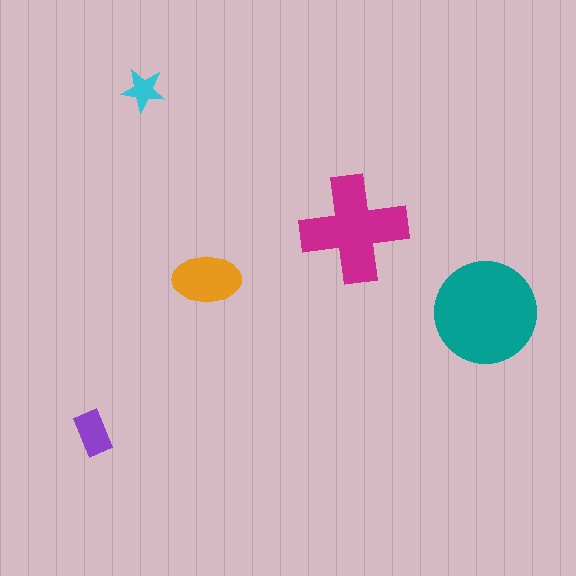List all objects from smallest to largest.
The cyan star, the purple rectangle, the orange ellipse, the magenta cross, the teal circle.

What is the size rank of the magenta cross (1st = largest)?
2nd.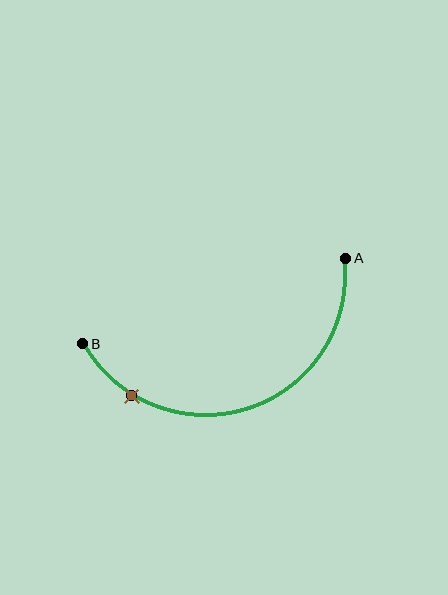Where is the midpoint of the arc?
The arc midpoint is the point on the curve farthest from the straight line joining A and B. It sits below that line.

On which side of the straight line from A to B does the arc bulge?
The arc bulges below the straight line connecting A and B.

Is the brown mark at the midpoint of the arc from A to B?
No. The brown mark lies on the arc but is closer to endpoint B. The arc midpoint would be at the point on the curve equidistant along the arc from both A and B.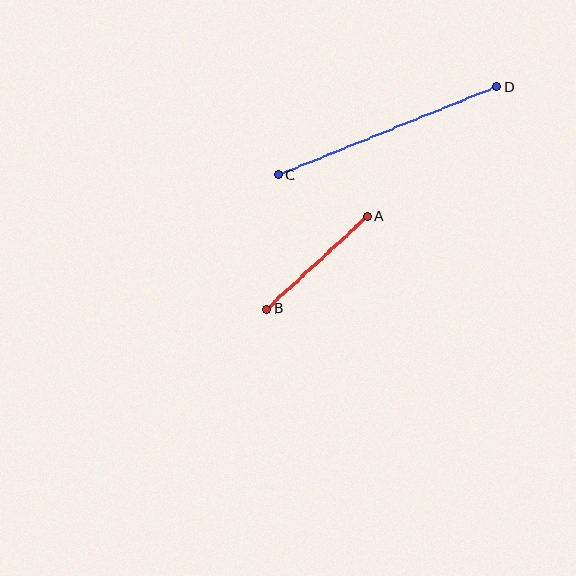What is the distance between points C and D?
The distance is approximately 235 pixels.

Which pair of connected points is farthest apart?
Points C and D are farthest apart.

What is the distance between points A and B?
The distance is approximately 137 pixels.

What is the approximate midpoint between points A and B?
The midpoint is at approximately (317, 263) pixels.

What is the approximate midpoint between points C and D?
The midpoint is at approximately (387, 131) pixels.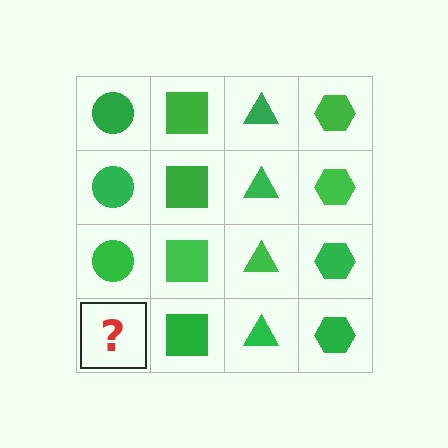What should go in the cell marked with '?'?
The missing cell should contain a green circle.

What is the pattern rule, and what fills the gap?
The rule is that each column has a consistent shape. The gap should be filled with a green circle.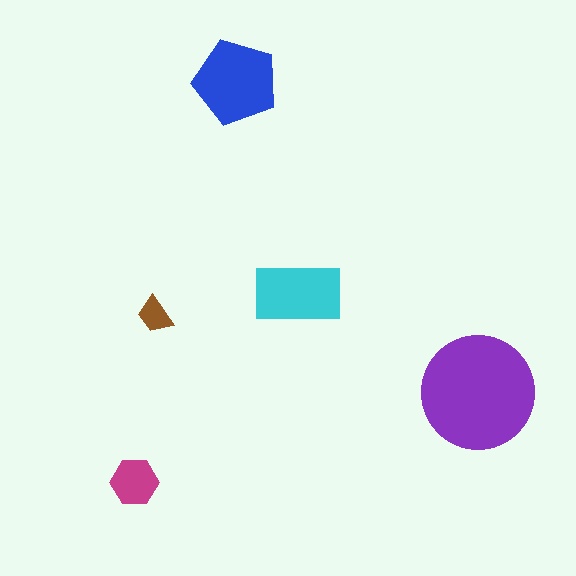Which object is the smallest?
The brown trapezoid.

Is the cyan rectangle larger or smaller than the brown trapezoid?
Larger.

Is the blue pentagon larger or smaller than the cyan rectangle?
Larger.